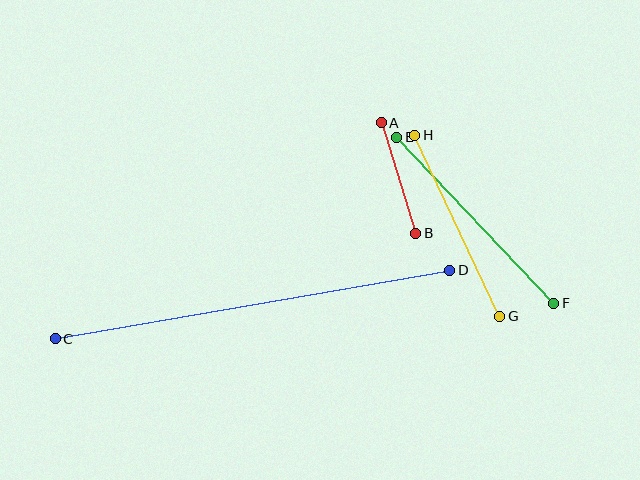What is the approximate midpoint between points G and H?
The midpoint is at approximately (457, 226) pixels.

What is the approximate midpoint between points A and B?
The midpoint is at approximately (398, 178) pixels.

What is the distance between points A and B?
The distance is approximately 116 pixels.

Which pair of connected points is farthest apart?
Points C and D are farthest apart.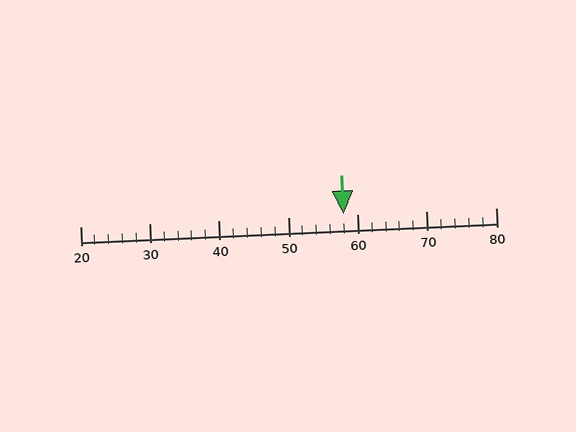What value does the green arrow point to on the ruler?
The green arrow points to approximately 58.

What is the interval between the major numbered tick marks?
The major tick marks are spaced 10 units apart.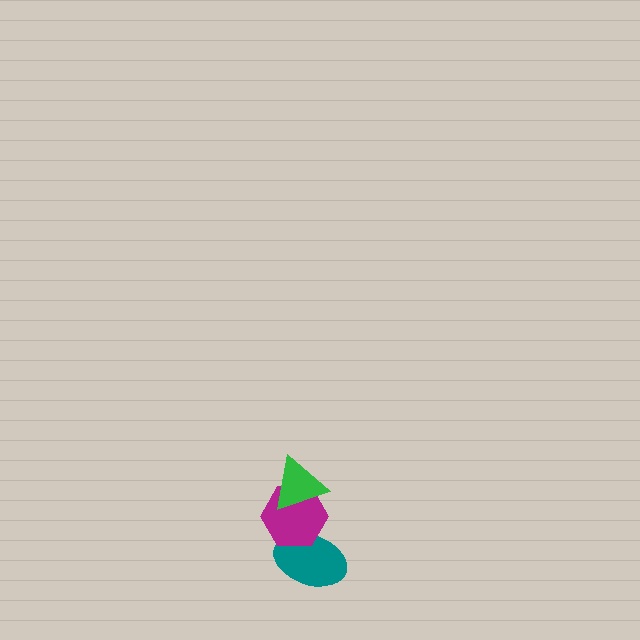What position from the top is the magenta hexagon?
The magenta hexagon is 2nd from the top.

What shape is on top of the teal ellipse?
The magenta hexagon is on top of the teal ellipse.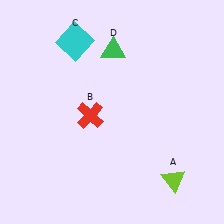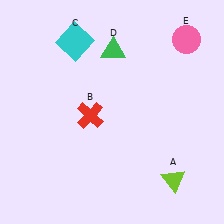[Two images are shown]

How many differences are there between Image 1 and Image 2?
There is 1 difference between the two images.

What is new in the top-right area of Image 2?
A pink circle (E) was added in the top-right area of Image 2.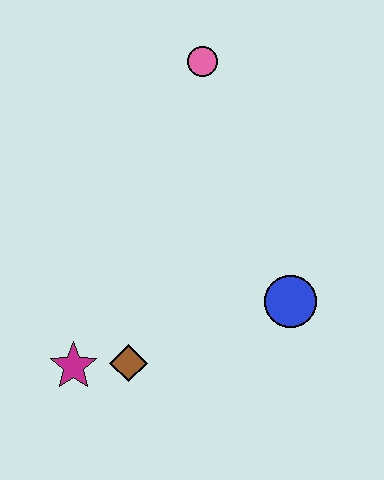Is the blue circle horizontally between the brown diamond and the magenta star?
No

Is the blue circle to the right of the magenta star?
Yes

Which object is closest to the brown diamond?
The magenta star is closest to the brown diamond.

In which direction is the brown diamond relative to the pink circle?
The brown diamond is below the pink circle.